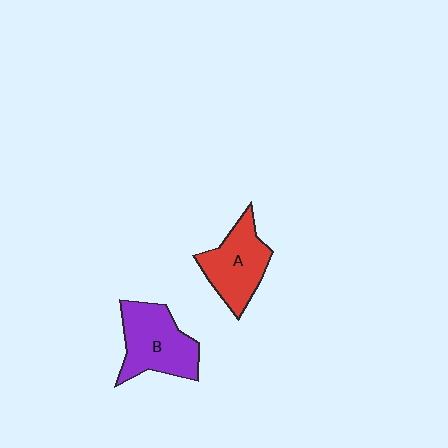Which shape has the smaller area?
Shape A (red).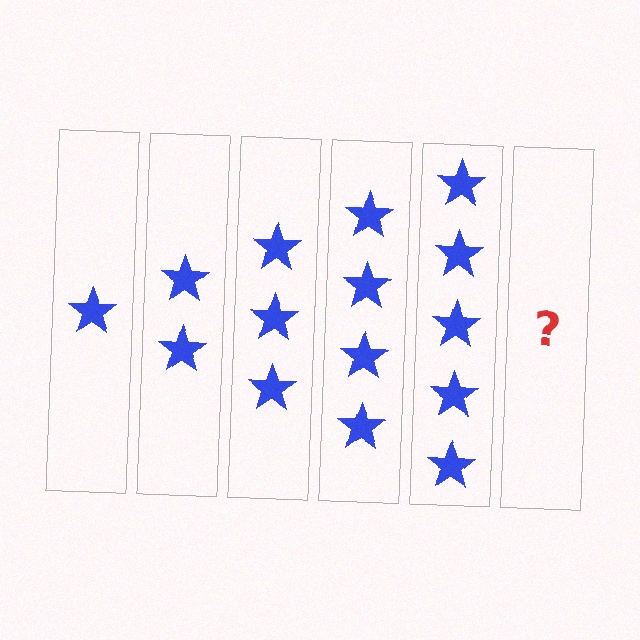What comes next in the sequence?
The next element should be 6 stars.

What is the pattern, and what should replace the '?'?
The pattern is that each step adds one more star. The '?' should be 6 stars.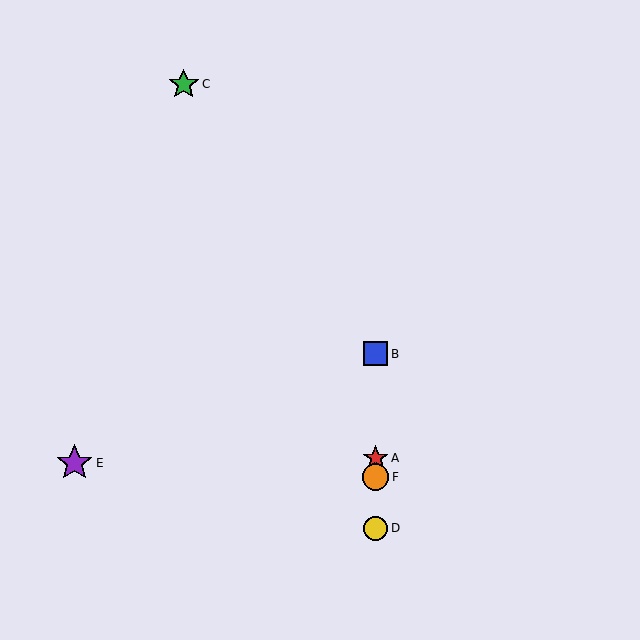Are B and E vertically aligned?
No, B is at x≈376 and E is at x≈75.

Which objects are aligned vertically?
Objects A, B, D, F are aligned vertically.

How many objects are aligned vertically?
4 objects (A, B, D, F) are aligned vertically.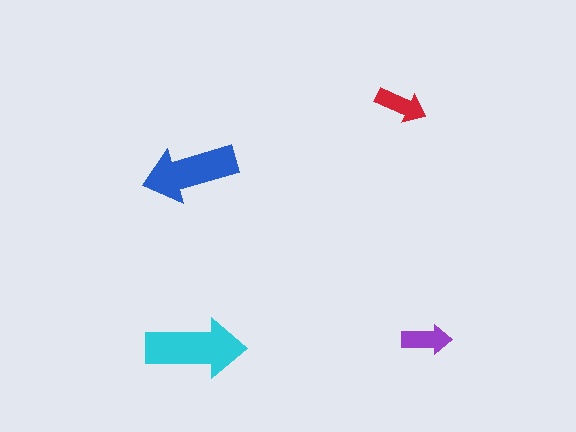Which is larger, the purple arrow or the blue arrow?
The blue one.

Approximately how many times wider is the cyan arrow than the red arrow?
About 2 times wider.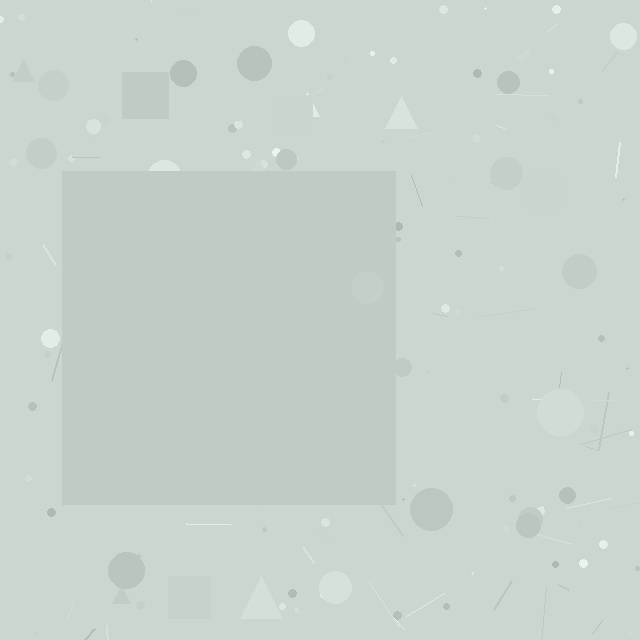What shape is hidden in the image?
A square is hidden in the image.